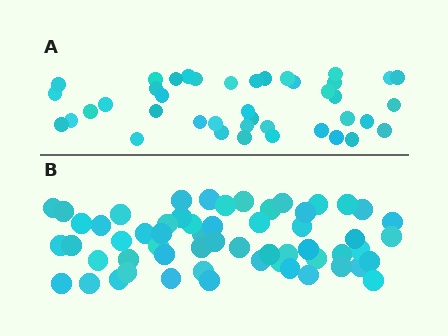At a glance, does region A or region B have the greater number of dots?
Region B (the bottom region) has more dots.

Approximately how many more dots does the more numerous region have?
Region B has approximately 15 more dots than region A.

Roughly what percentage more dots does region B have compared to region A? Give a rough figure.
About 40% more.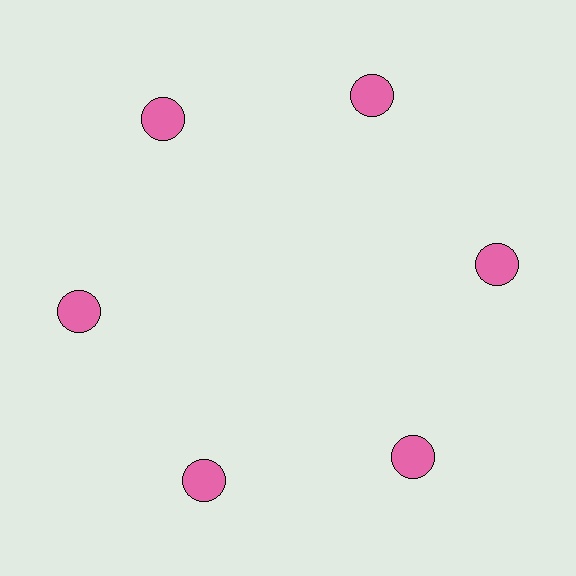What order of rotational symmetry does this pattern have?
This pattern has 6-fold rotational symmetry.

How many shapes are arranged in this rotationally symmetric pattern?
There are 6 shapes, arranged in 6 groups of 1.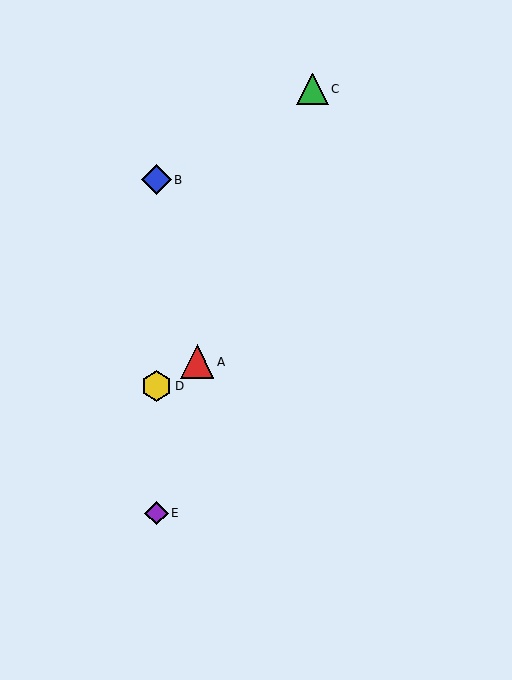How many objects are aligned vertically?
3 objects (B, D, E) are aligned vertically.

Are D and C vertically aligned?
No, D is at x≈156 and C is at x≈312.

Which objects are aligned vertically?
Objects B, D, E are aligned vertically.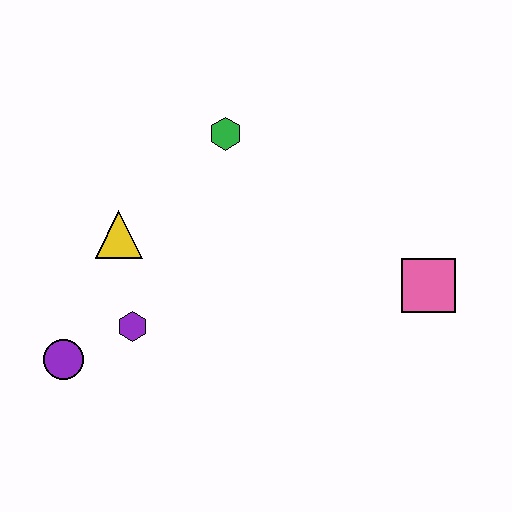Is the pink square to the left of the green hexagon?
No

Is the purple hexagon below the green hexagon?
Yes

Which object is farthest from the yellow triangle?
The pink square is farthest from the yellow triangle.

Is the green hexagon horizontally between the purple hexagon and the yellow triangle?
No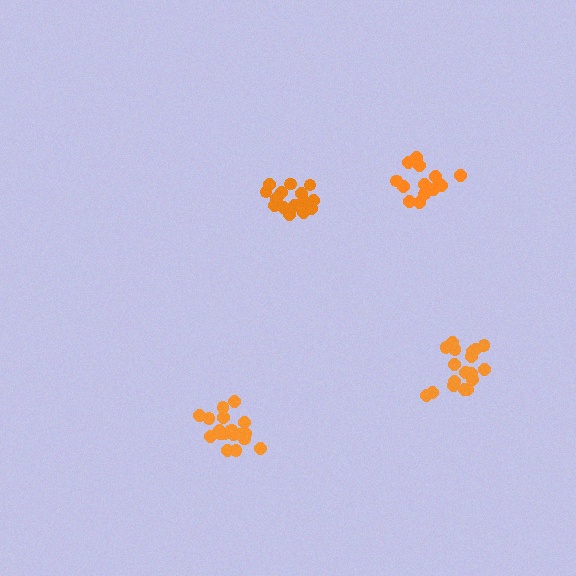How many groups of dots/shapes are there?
There are 4 groups.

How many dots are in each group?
Group 1: 13 dots, Group 2: 18 dots, Group 3: 17 dots, Group 4: 19 dots (67 total).